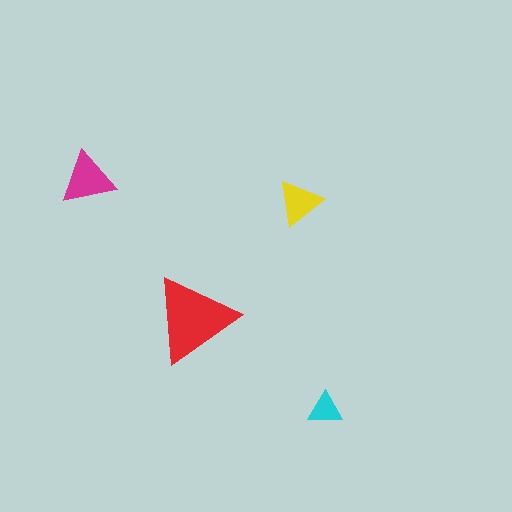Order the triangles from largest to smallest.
the red one, the magenta one, the yellow one, the cyan one.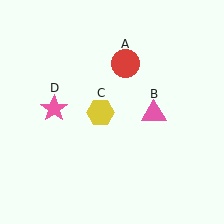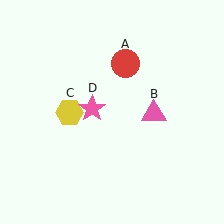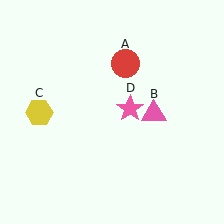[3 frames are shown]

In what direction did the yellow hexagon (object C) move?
The yellow hexagon (object C) moved left.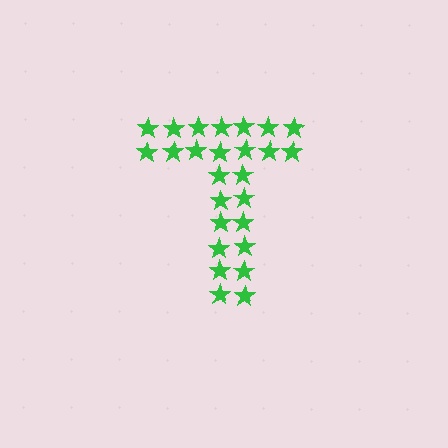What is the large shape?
The large shape is the letter T.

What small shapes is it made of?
It is made of small stars.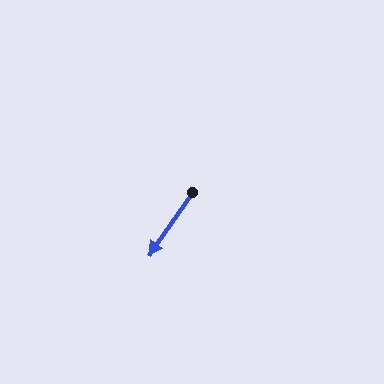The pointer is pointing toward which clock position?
Roughly 7 o'clock.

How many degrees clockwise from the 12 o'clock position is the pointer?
Approximately 214 degrees.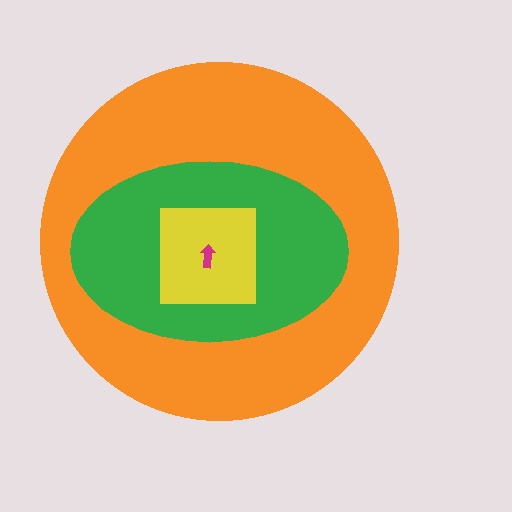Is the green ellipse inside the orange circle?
Yes.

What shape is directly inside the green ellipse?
The yellow square.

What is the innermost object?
The magenta arrow.